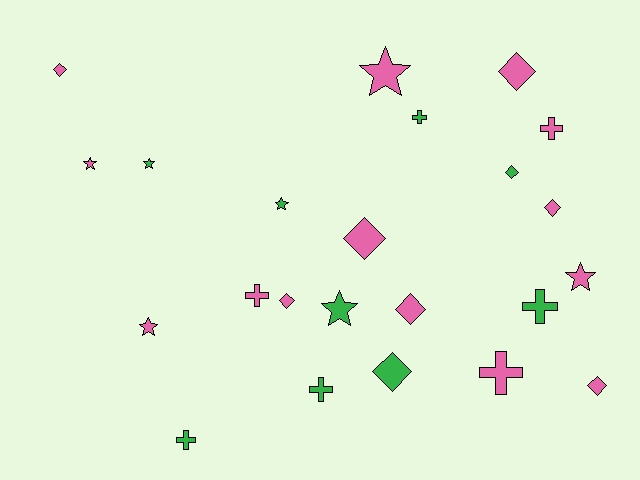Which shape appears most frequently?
Diamond, with 9 objects.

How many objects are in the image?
There are 23 objects.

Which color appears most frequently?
Pink, with 14 objects.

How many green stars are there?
There are 3 green stars.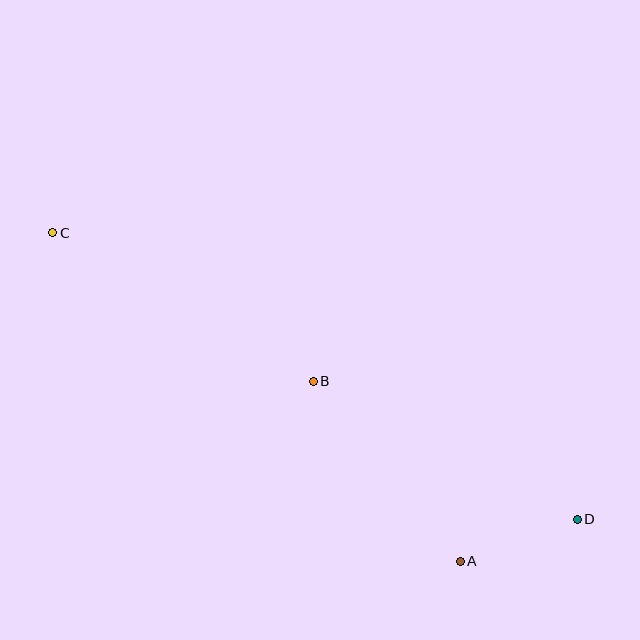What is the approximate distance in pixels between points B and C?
The distance between B and C is approximately 300 pixels.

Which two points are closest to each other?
Points A and D are closest to each other.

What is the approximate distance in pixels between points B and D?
The distance between B and D is approximately 298 pixels.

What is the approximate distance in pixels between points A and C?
The distance between A and C is approximately 523 pixels.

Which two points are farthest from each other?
Points C and D are farthest from each other.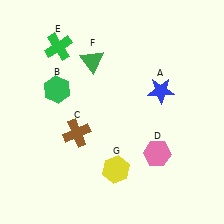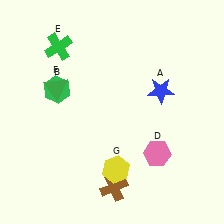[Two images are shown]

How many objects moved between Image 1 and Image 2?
2 objects moved between the two images.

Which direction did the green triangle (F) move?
The green triangle (F) moved left.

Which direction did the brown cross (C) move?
The brown cross (C) moved down.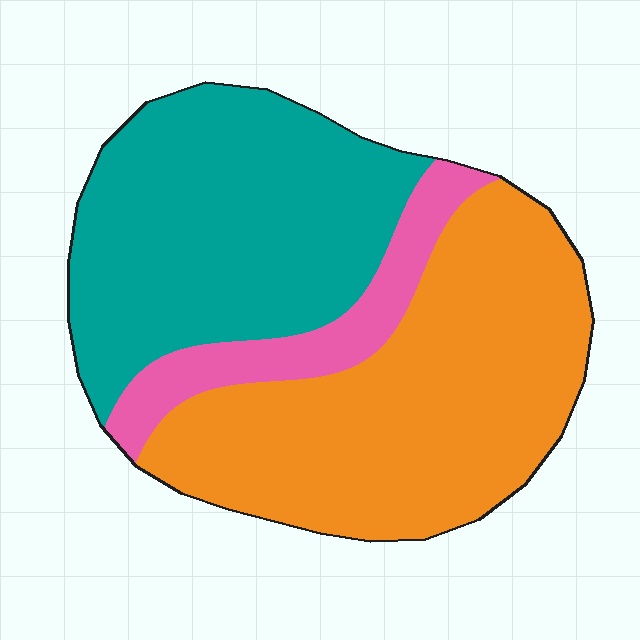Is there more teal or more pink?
Teal.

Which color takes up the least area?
Pink, at roughly 10%.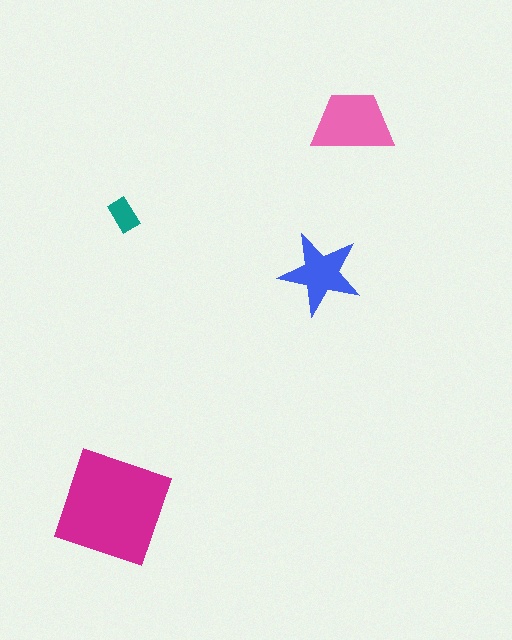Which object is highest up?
The pink trapezoid is topmost.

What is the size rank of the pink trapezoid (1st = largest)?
2nd.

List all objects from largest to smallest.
The magenta square, the pink trapezoid, the blue star, the teal rectangle.